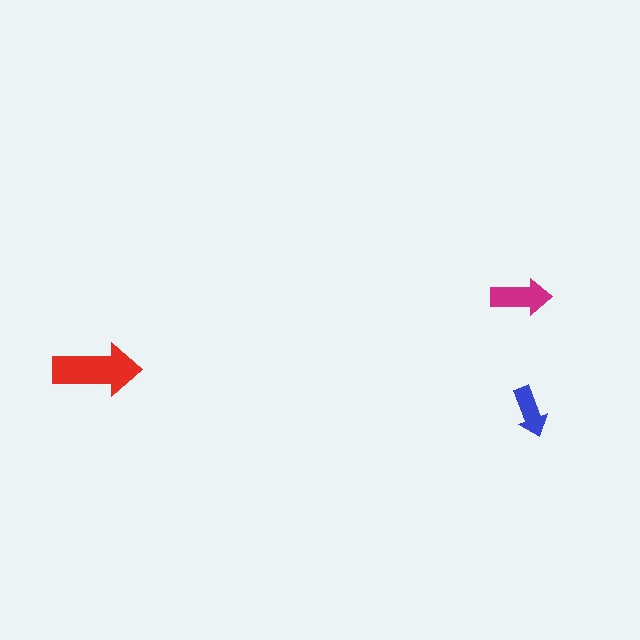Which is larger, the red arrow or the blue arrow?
The red one.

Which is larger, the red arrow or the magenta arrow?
The red one.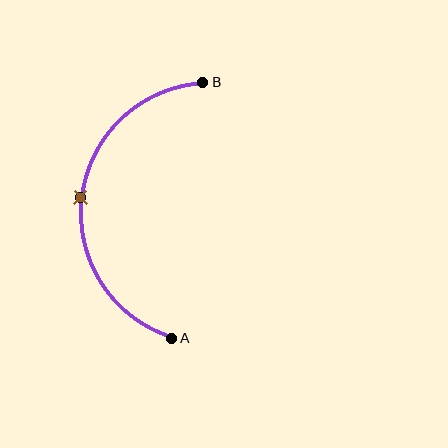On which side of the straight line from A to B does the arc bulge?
The arc bulges to the left of the straight line connecting A and B.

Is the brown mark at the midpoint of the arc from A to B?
Yes. The brown mark lies on the arc at equal arc-length from both A and B — it is the arc midpoint.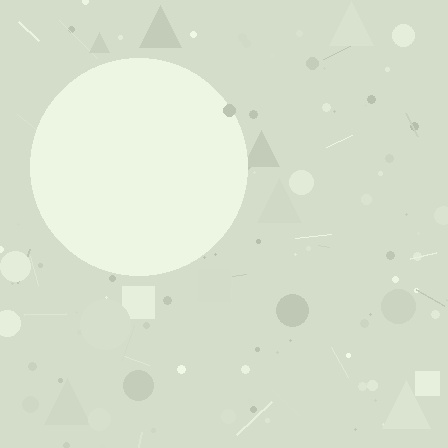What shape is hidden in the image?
A circle is hidden in the image.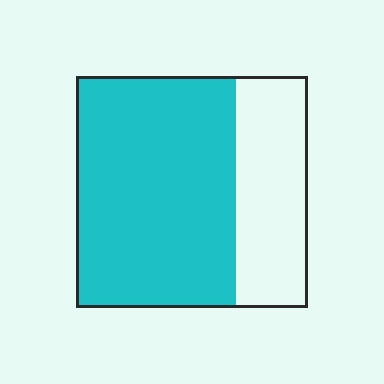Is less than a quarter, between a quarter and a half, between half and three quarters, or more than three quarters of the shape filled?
Between half and three quarters.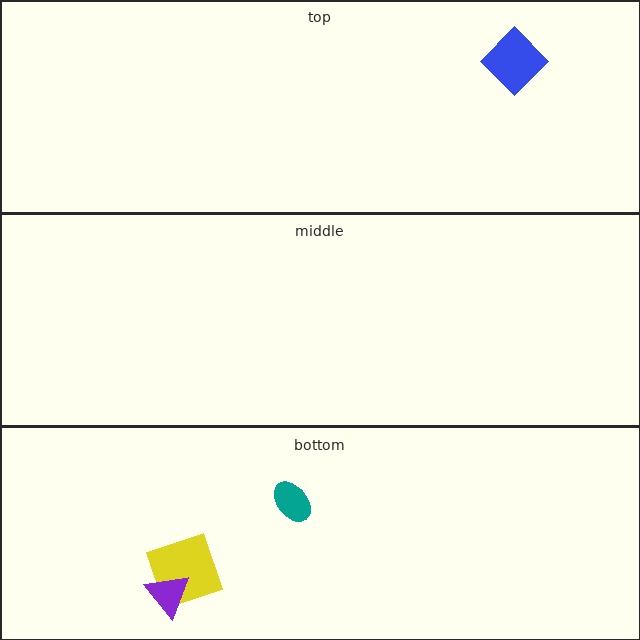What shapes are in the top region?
The blue diamond.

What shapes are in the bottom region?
The yellow square, the purple triangle, the teal ellipse.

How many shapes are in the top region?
1.